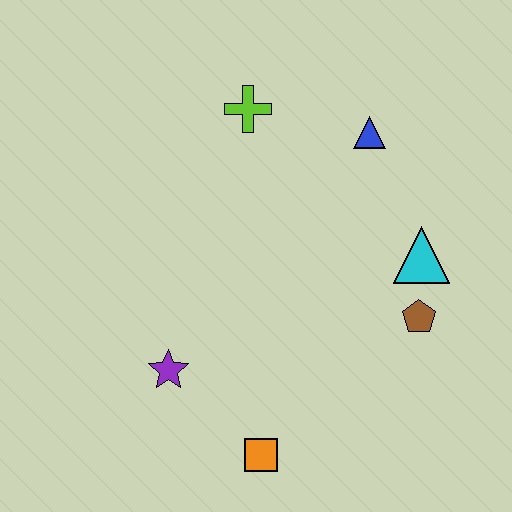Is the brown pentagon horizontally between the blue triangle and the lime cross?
No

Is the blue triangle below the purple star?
No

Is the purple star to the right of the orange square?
No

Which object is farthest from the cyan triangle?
The purple star is farthest from the cyan triangle.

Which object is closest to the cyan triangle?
The brown pentagon is closest to the cyan triangle.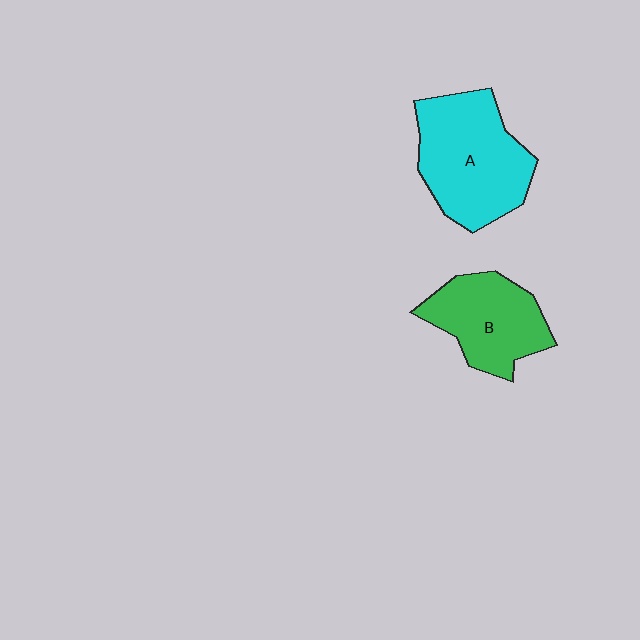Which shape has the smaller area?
Shape B (green).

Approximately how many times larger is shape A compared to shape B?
Approximately 1.4 times.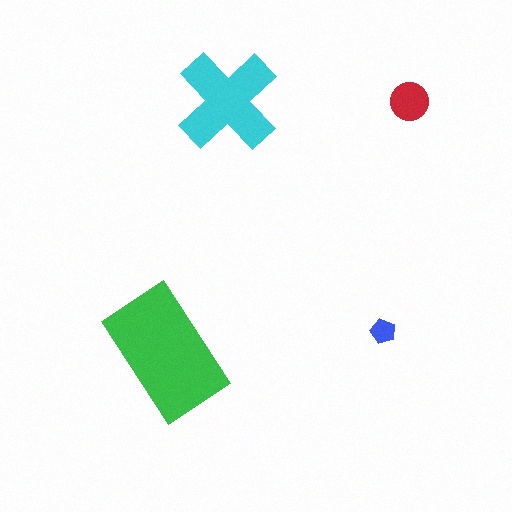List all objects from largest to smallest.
The green rectangle, the cyan cross, the red circle, the blue pentagon.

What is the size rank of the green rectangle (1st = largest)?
1st.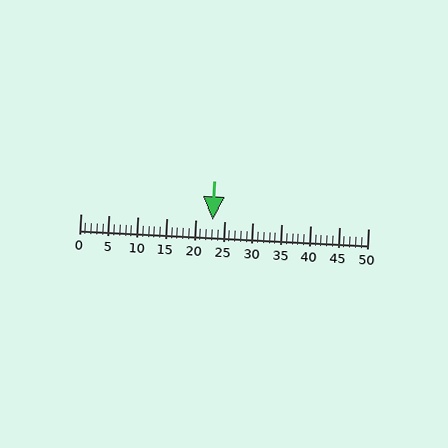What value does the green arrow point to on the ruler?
The green arrow points to approximately 23.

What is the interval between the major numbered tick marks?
The major tick marks are spaced 5 units apart.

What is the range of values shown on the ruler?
The ruler shows values from 0 to 50.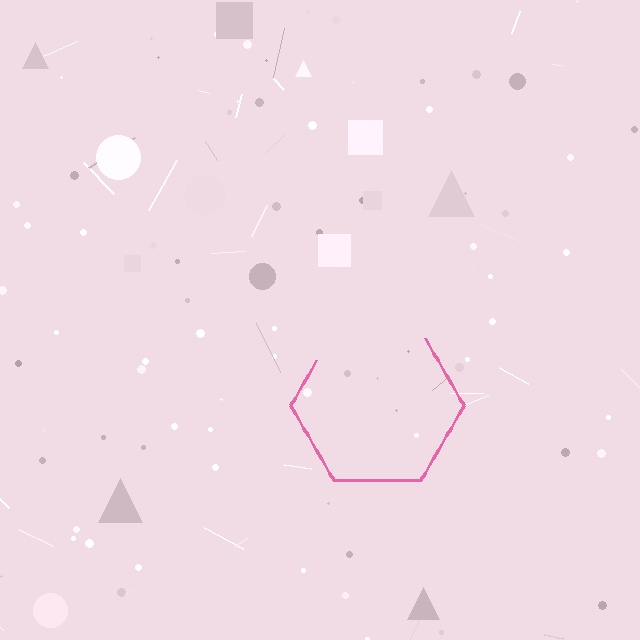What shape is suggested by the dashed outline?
The dashed outline suggests a hexagon.